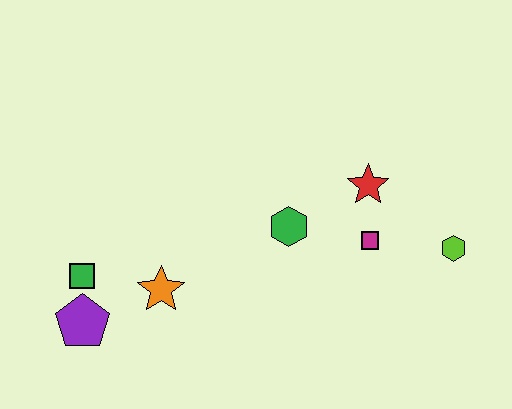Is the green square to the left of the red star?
Yes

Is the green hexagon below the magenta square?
No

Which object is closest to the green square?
The purple pentagon is closest to the green square.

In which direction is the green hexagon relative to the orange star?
The green hexagon is to the right of the orange star.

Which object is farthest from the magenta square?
The purple pentagon is farthest from the magenta square.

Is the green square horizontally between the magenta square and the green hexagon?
No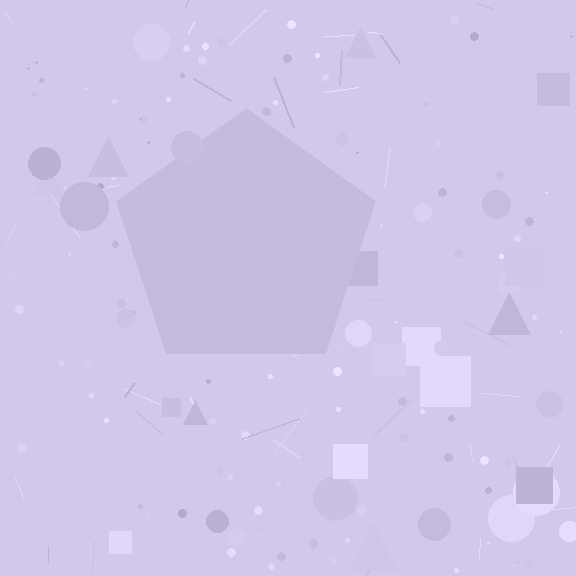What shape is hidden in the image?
A pentagon is hidden in the image.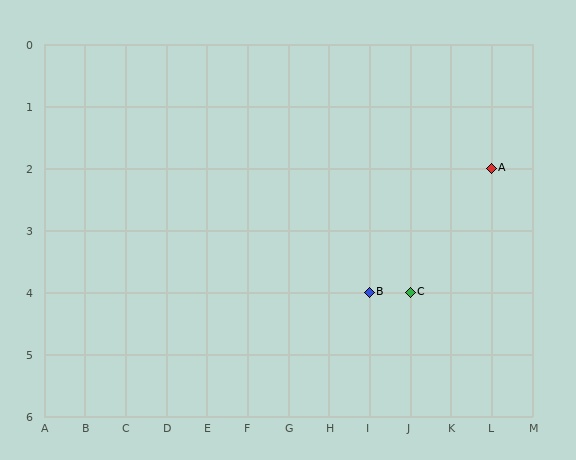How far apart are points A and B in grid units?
Points A and B are 3 columns and 2 rows apart (about 3.6 grid units diagonally).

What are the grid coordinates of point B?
Point B is at grid coordinates (I, 4).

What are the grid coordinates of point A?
Point A is at grid coordinates (L, 2).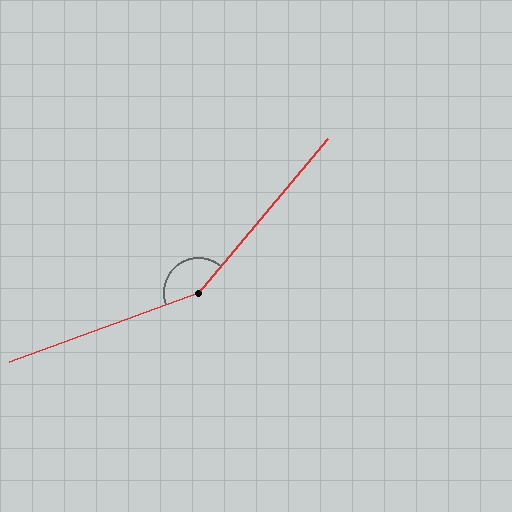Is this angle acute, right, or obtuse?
It is obtuse.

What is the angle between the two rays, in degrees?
Approximately 150 degrees.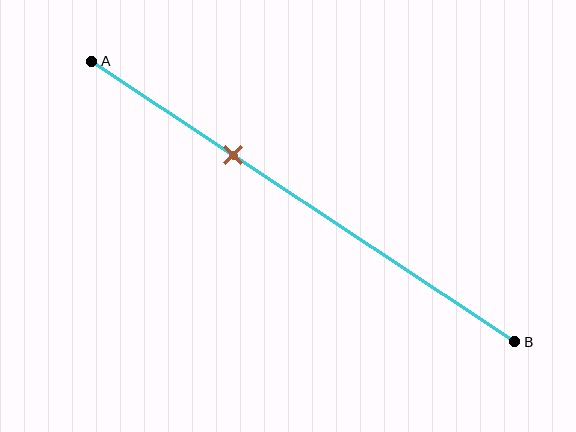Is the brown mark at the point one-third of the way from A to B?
Yes, the mark is approximately at the one-third point.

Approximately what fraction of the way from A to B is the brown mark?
The brown mark is approximately 35% of the way from A to B.